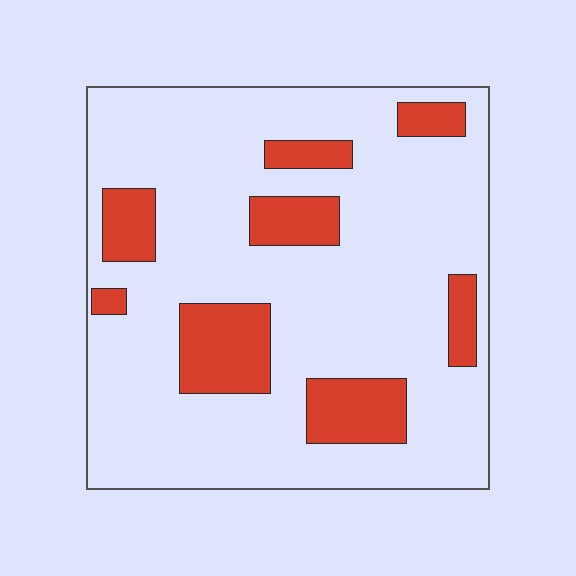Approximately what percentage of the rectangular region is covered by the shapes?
Approximately 20%.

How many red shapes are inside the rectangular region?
8.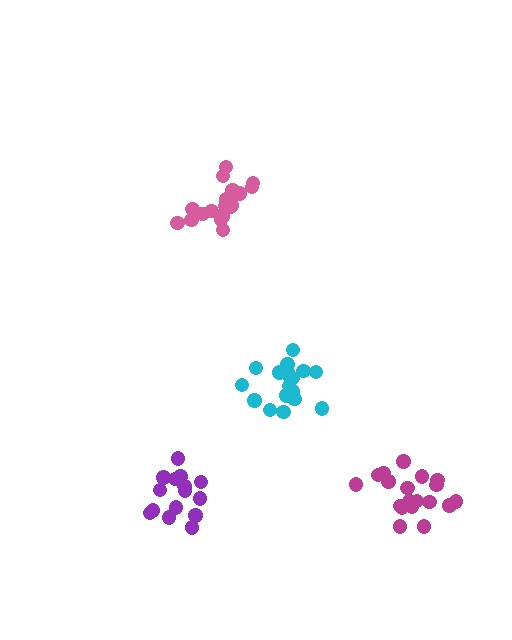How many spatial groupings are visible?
There are 4 spatial groupings.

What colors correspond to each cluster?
The clusters are colored: cyan, pink, magenta, purple.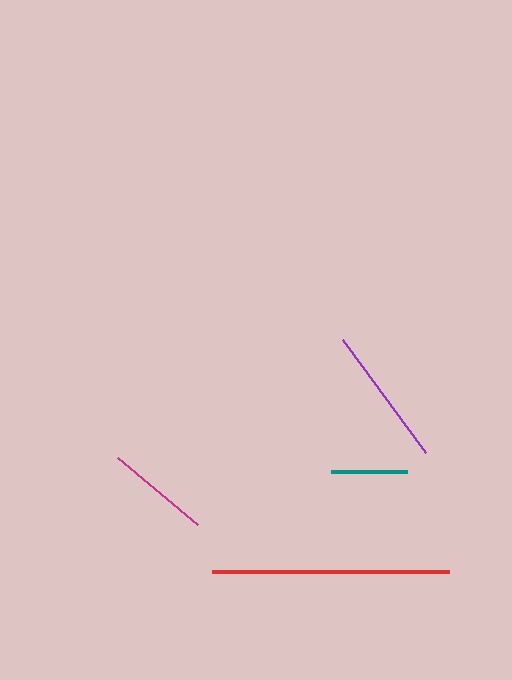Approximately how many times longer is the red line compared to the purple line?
The red line is approximately 1.7 times the length of the purple line.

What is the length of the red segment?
The red segment is approximately 237 pixels long.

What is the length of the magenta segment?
The magenta segment is approximately 105 pixels long.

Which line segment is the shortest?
The teal line is the shortest at approximately 76 pixels.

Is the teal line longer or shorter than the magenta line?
The magenta line is longer than the teal line.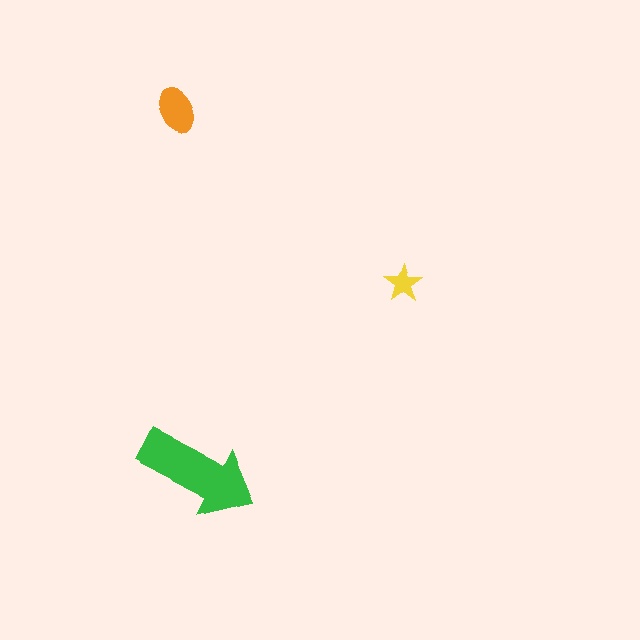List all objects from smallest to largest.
The yellow star, the orange ellipse, the green arrow.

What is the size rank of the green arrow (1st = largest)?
1st.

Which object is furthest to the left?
The orange ellipse is leftmost.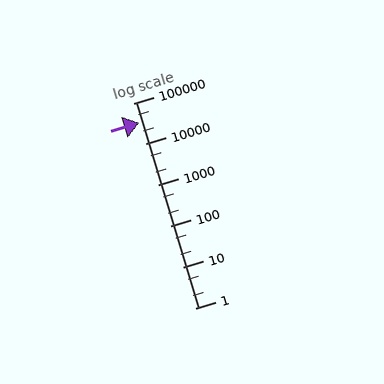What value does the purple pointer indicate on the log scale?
The pointer indicates approximately 34000.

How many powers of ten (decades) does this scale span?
The scale spans 5 decades, from 1 to 100000.